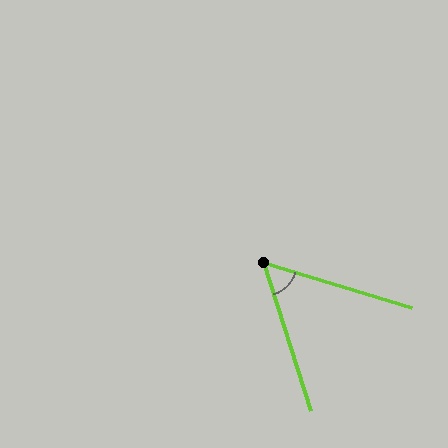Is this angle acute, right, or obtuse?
It is acute.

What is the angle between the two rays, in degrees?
Approximately 55 degrees.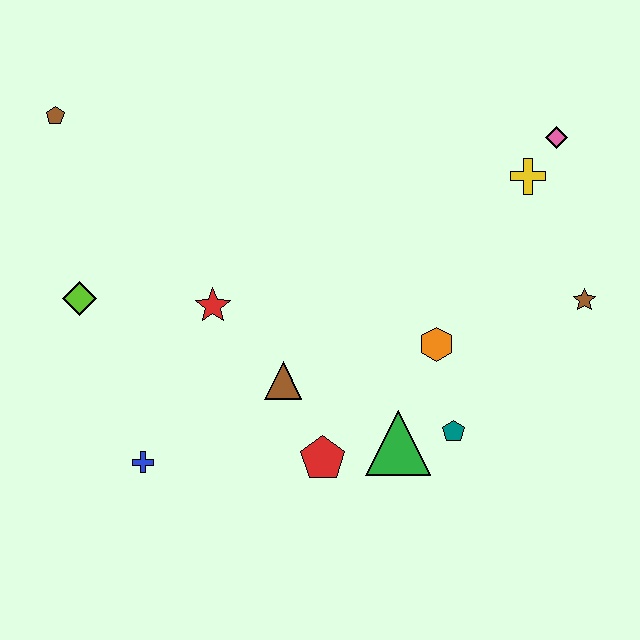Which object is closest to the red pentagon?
The green triangle is closest to the red pentagon.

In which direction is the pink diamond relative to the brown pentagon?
The pink diamond is to the right of the brown pentagon.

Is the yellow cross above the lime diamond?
Yes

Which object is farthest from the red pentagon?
The brown pentagon is farthest from the red pentagon.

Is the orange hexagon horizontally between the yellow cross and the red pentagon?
Yes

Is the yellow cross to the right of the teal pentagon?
Yes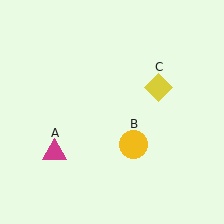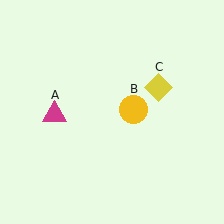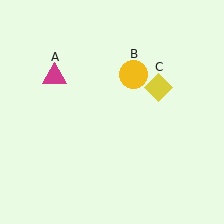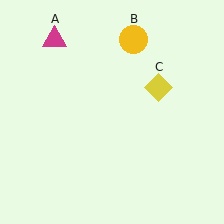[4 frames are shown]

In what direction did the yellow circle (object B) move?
The yellow circle (object B) moved up.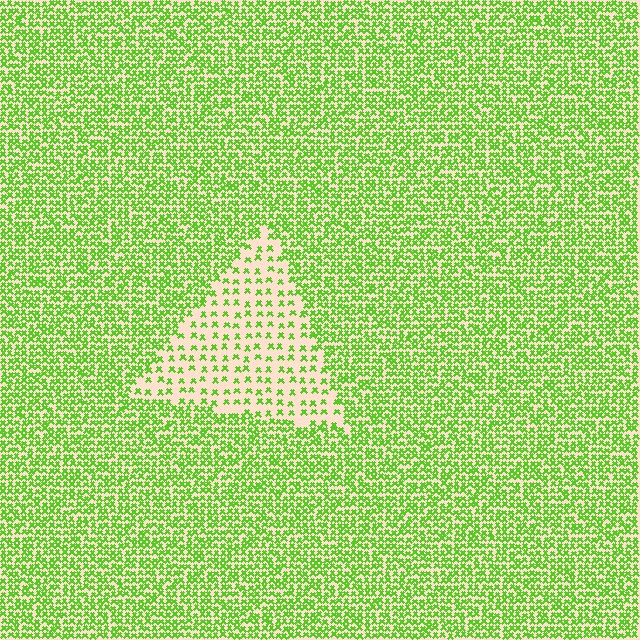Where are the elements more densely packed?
The elements are more densely packed outside the triangle boundary.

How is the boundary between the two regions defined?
The boundary is defined by a change in element density (approximately 2.6x ratio). All elements are the same color, size, and shape.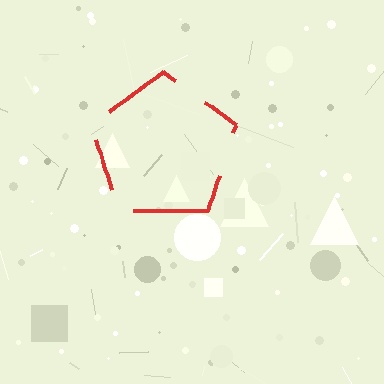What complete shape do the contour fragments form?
The contour fragments form a pentagon.